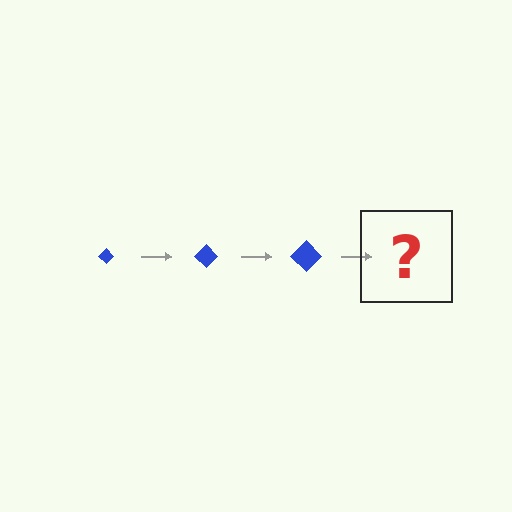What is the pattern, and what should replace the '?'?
The pattern is that the diamond gets progressively larger each step. The '?' should be a blue diamond, larger than the previous one.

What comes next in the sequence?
The next element should be a blue diamond, larger than the previous one.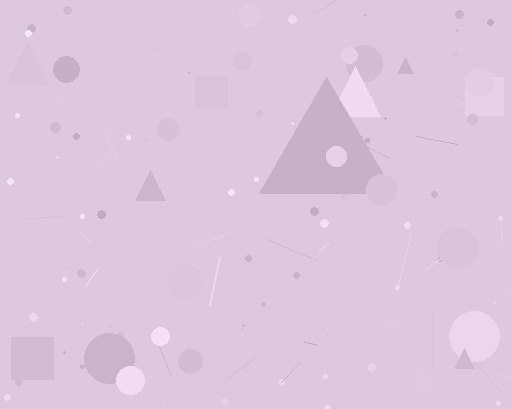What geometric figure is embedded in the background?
A triangle is embedded in the background.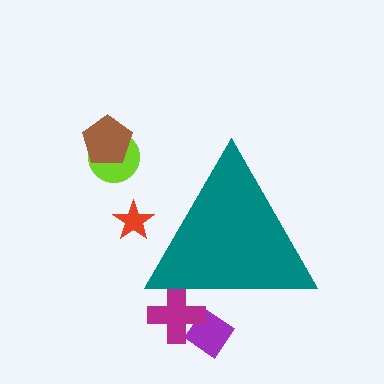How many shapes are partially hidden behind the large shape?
3 shapes are partially hidden.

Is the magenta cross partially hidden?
Yes, the magenta cross is partially hidden behind the teal triangle.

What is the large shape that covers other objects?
A teal triangle.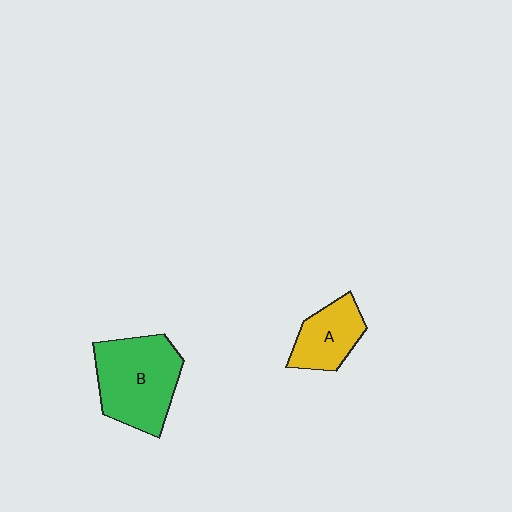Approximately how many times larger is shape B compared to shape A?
Approximately 1.8 times.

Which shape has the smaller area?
Shape A (yellow).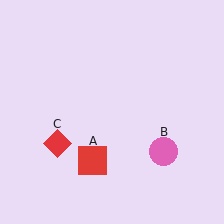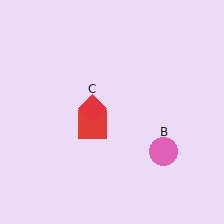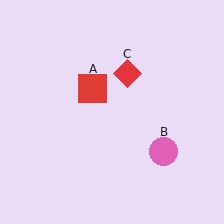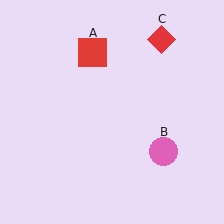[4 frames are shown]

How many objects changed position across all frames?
2 objects changed position: red square (object A), red diamond (object C).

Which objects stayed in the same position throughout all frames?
Pink circle (object B) remained stationary.